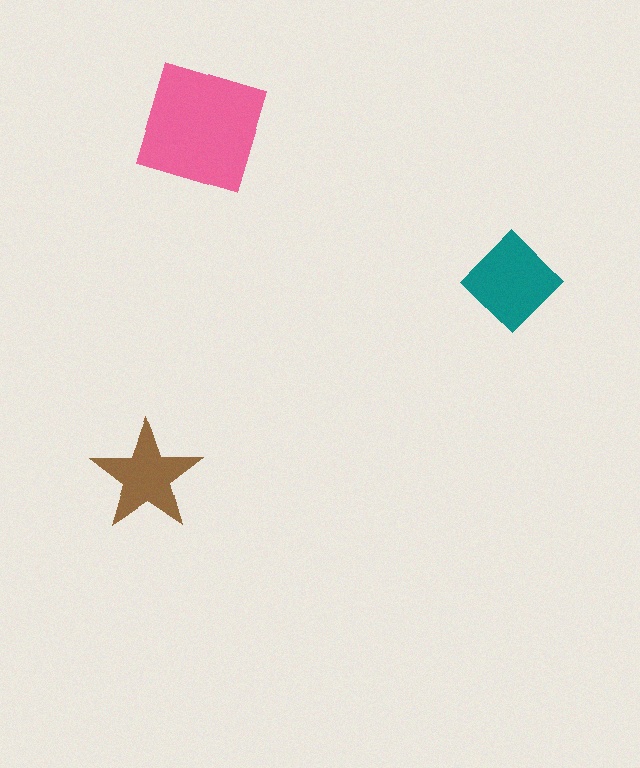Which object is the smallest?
The brown star.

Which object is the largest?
The pink square.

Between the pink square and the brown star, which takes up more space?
The pink square.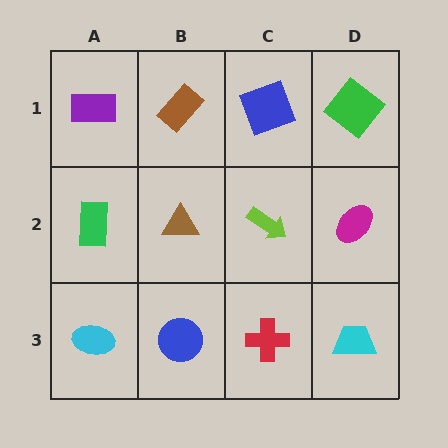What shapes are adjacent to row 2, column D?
A green diamond (row 1, column D), a cyan trapezoid (row 3, column D), a lime arrow (row 2, column C).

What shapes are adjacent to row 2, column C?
A blue square (row 1, column C), a red cross (row 3, column C), a brown triangle (row 2, column B), a magenta ellipse (row 2, column D).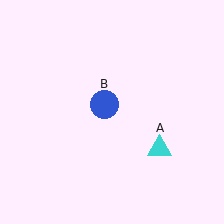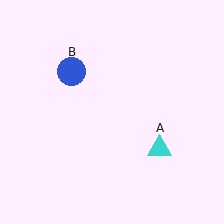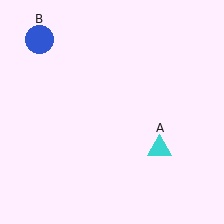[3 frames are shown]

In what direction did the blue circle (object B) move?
The blue circle (object B) moved up and to the left.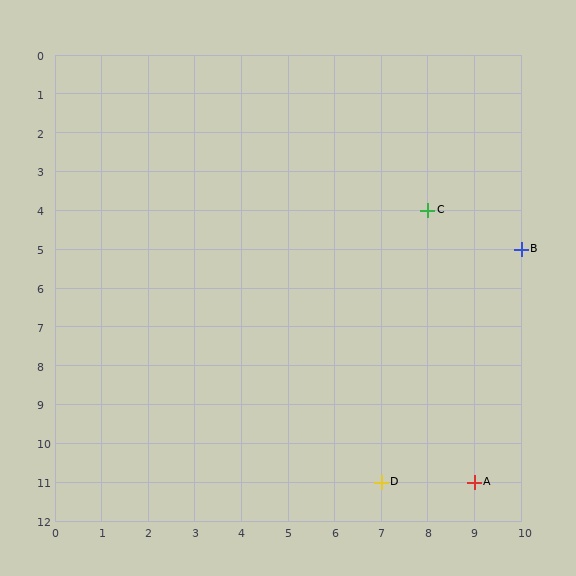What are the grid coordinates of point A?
Point A is at grid coordinates (9, 11).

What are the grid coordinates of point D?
Point D is at grid coordinates (7, 11).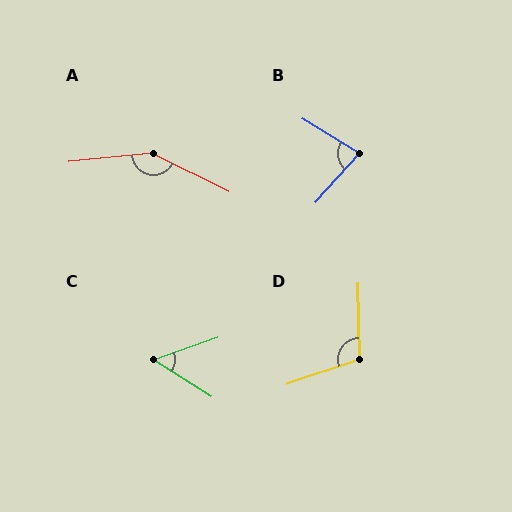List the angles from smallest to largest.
C (52°), B (79°), D (108°), A (148°).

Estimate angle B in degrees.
Approximately 79 degrees.